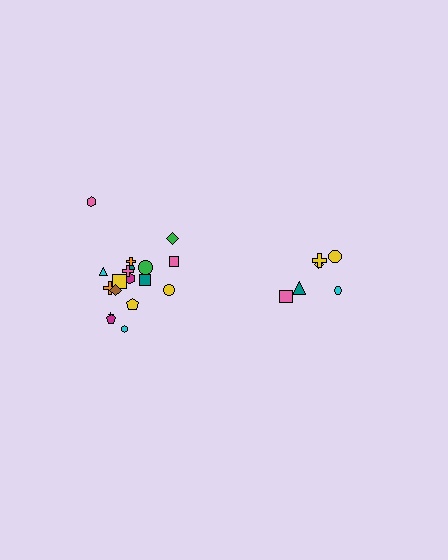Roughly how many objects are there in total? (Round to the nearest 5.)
Roughly 25 objects in total.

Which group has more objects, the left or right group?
The left group.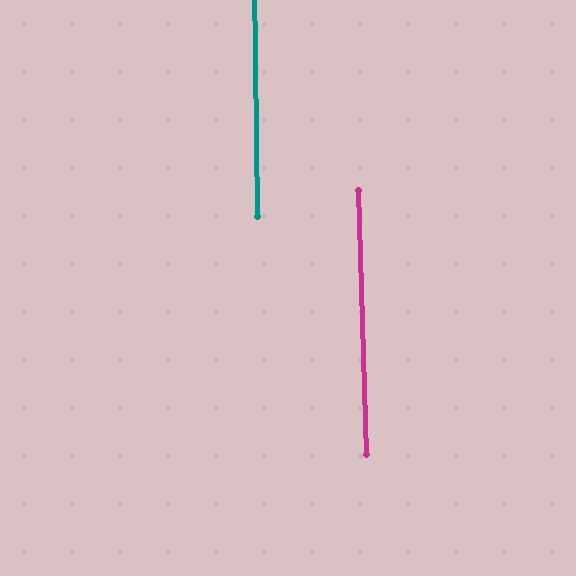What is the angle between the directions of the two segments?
Approximately 1 degree.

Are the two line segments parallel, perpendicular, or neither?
Parallel — their directions differ by only 0.9°.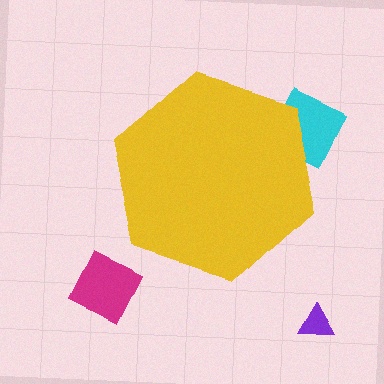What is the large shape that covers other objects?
A yellow hexagon.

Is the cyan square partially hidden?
Yes, the cyan square is partially hidden behind the yellow hexagon.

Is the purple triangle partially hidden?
No, the purple triangle is fully visible.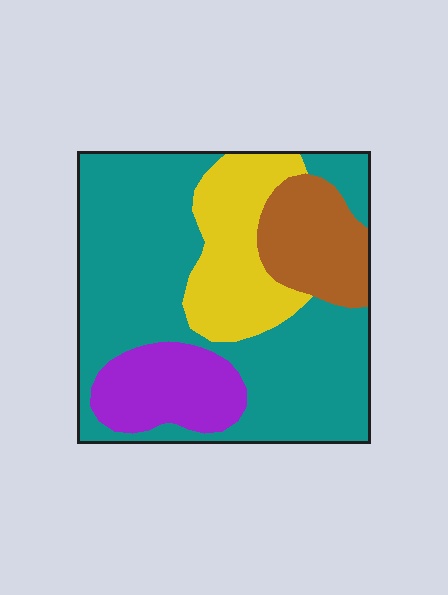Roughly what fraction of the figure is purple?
Purple takes up about one eighth (1/8) of the figure.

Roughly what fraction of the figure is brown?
Brown takes up less than a quarter of the figure.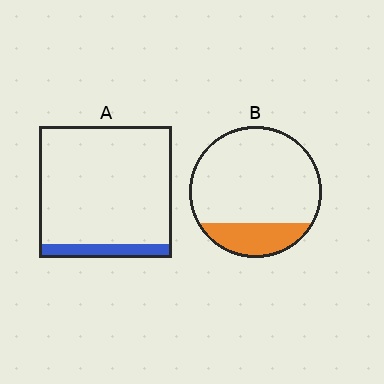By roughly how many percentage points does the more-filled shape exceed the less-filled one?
By roughly 10 percentage points (B over A).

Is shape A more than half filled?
No.